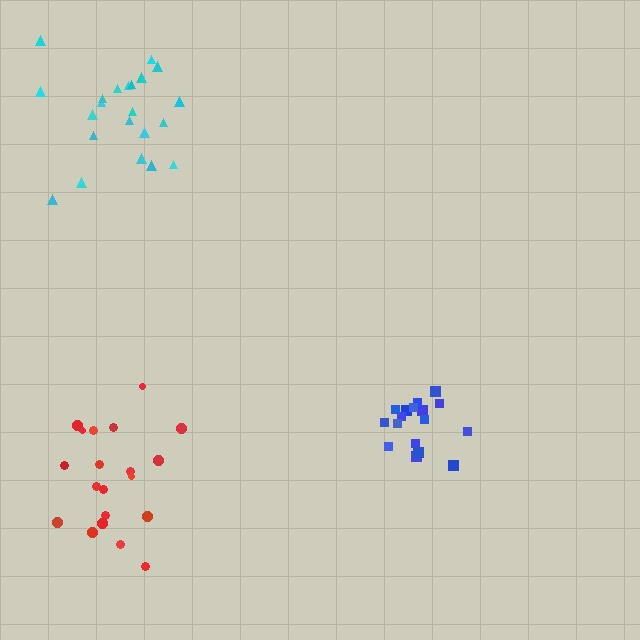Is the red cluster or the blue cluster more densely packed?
Blue.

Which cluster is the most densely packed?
Blue.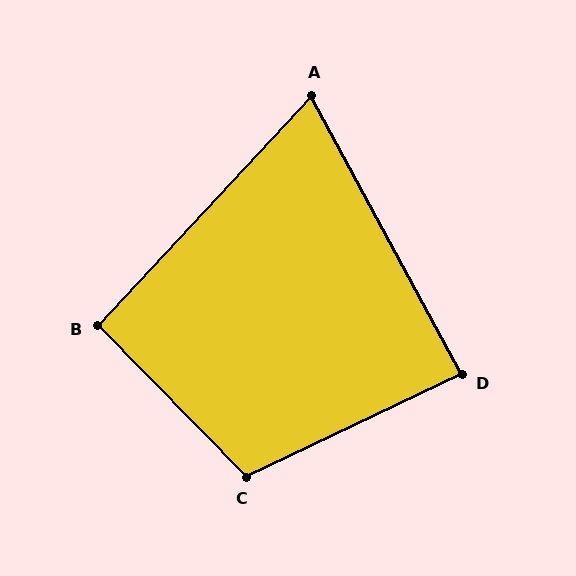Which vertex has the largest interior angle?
C, at approximately 109 degrees.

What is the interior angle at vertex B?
Approximately 93 degrees (approximately right).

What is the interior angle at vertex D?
Approximately 87 degrees (approximately right).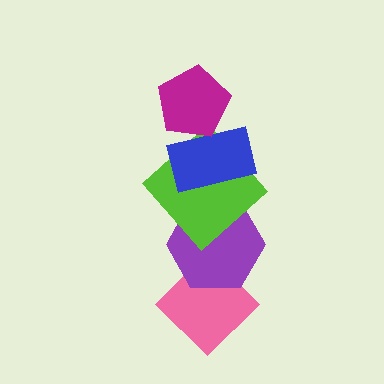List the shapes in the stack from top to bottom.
From top to bottom: the magenta pentagon, the blue rectangle, the lime diamond, the purple hexagon, the pink diamond.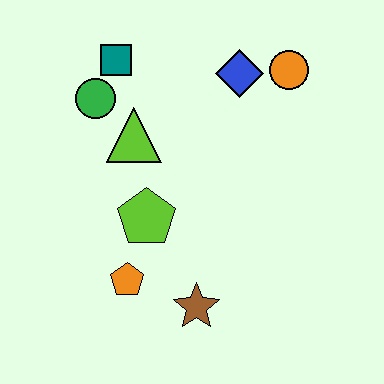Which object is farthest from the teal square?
The brown star is farthest from the teal square.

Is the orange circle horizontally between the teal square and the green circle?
No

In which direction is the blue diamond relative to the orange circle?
The blue diamond is to the left of the orange circle.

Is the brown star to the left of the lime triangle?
No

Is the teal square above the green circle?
Yes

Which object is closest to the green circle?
The teal square is closest to the green circle.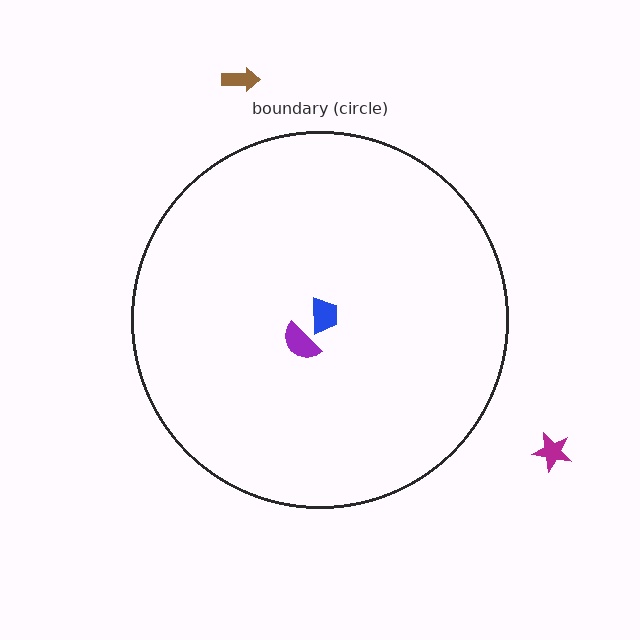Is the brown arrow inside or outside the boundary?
Outside.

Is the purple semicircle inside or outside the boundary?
Inside.